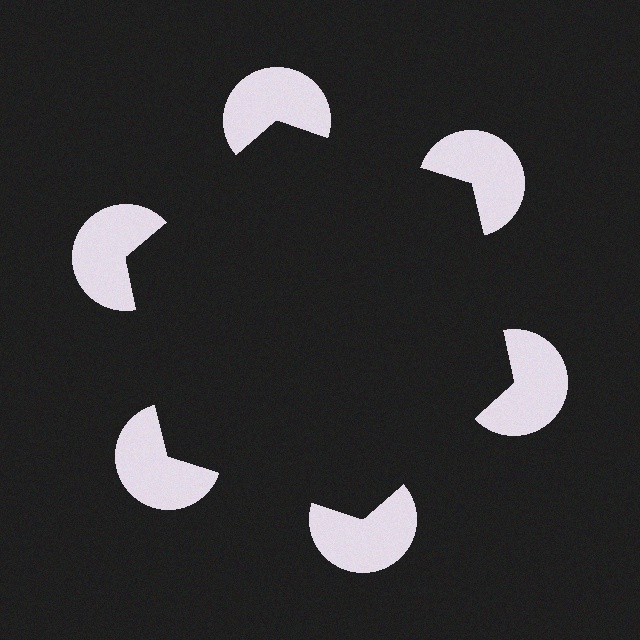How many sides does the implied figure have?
6 sides.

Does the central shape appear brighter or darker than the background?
It typically appears slightly darker than the background, even though no actual brightness change is drawn.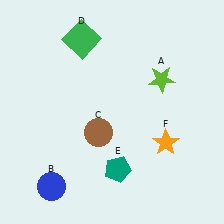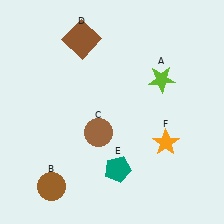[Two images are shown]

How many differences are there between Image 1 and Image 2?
There are 2 differences between the two images.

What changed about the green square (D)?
In Image 1, D is green. In Image 2, it changed to brown.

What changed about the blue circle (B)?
In Image 1, B is blue. In Image 2, it changed to brown.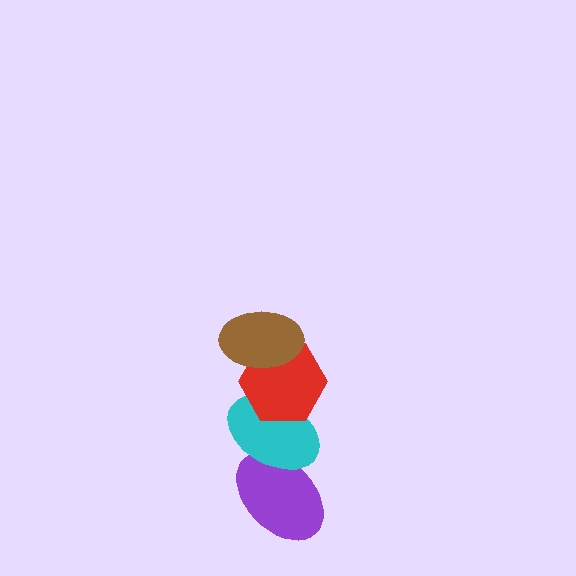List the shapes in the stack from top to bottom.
From top to bottom: the brown ellipse, the red hexagon, the cyan ellipse, the purple ellipse.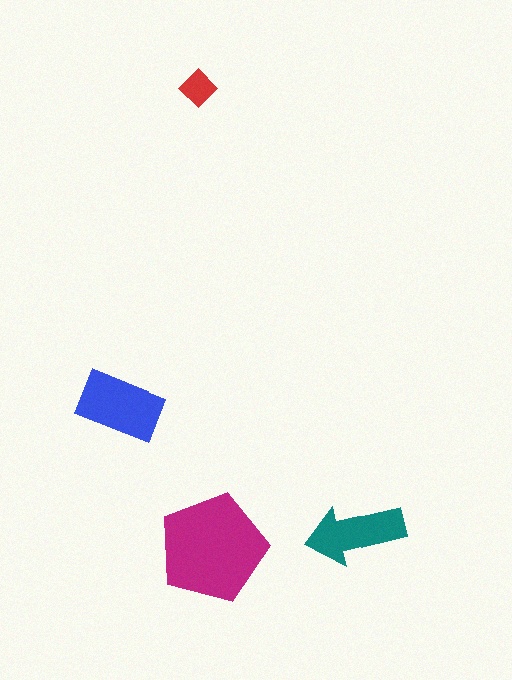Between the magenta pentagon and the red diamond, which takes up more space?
The magenta pentagon.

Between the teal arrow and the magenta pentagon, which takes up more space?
The magenta pentagon.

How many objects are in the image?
There are 4 objects in the image.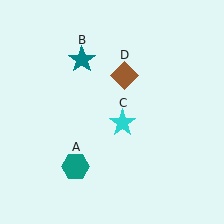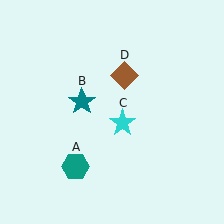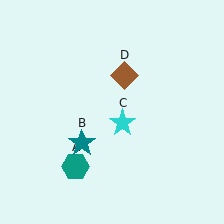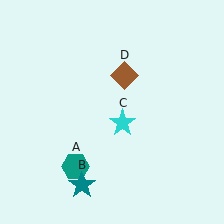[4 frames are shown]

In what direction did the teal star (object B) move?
The teal star (object B) moved down.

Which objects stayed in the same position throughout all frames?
Teal hexagon (object A) and cyan star (object C) and brown diamond (object D) remained stationary.